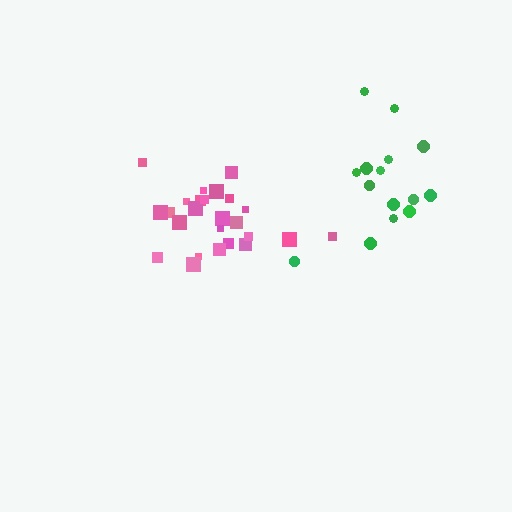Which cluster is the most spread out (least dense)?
Green.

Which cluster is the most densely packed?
Pink.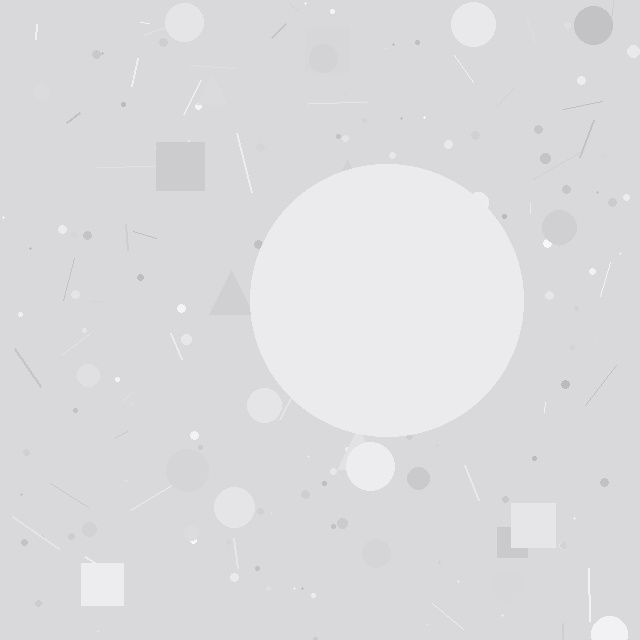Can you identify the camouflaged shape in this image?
The camouflaged shape is a circle.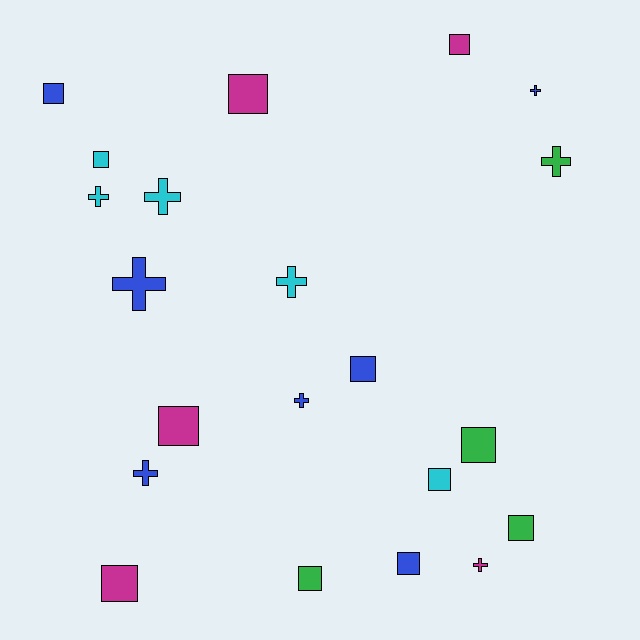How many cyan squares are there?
There are 2 cyan squares.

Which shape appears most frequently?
Square, with 12 objects.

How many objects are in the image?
There are 21 objects.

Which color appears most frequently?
Blue, with 7 objects.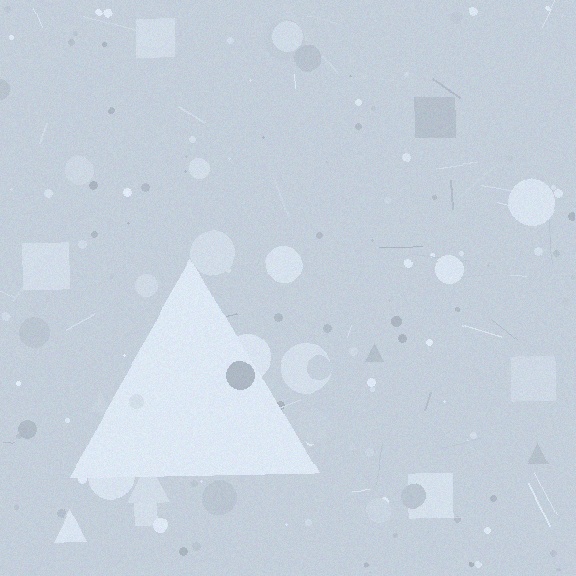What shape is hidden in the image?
A triangle is hidden in the image.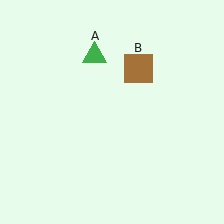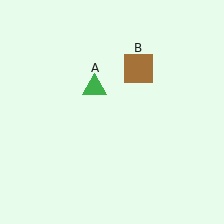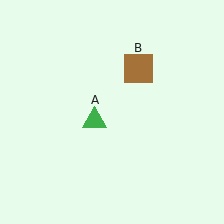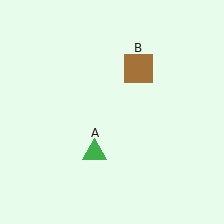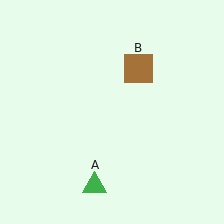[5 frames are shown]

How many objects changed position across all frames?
1 object changed position: green triangle (object A).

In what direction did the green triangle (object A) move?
The green triangle (object A) moved down.